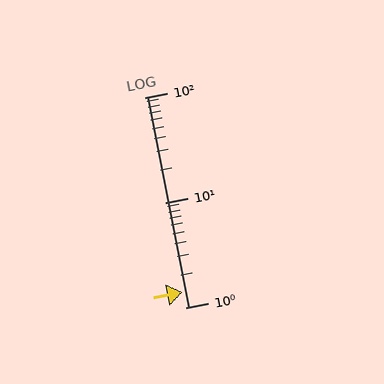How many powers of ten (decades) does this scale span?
The scale spans 2 decades, from 1 to 100.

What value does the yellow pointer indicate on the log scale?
The pointer indicates approximately 1.4.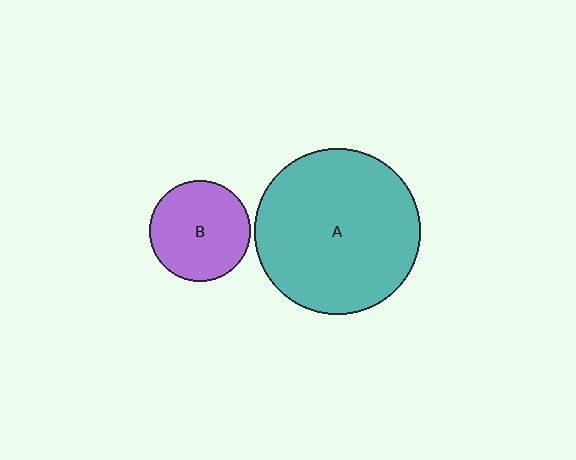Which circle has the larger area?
Circle A (teal).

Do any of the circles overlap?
No, none of the circles overlap.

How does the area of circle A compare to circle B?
Approximately 2.7 times.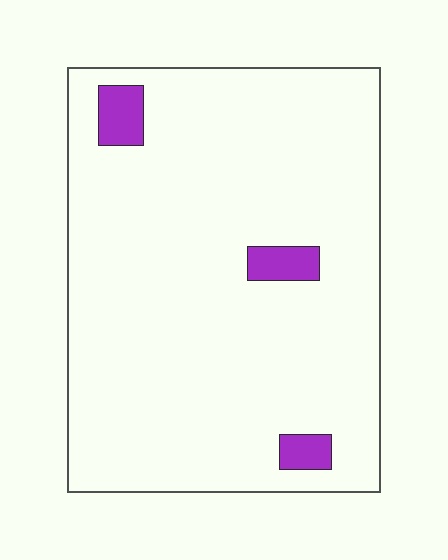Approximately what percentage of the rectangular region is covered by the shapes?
Approximately 5%.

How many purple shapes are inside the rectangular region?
3.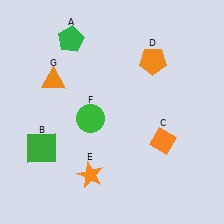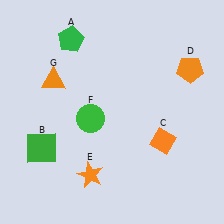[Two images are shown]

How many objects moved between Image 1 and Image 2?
1 object moved between the two images.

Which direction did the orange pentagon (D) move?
The orange pentagon (D) moved right.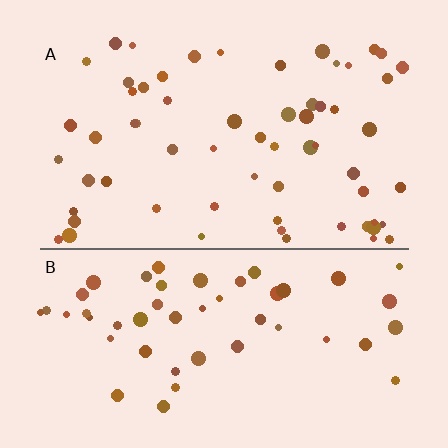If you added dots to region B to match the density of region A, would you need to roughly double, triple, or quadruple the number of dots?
Approximately double.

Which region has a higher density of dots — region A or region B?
A (the top).